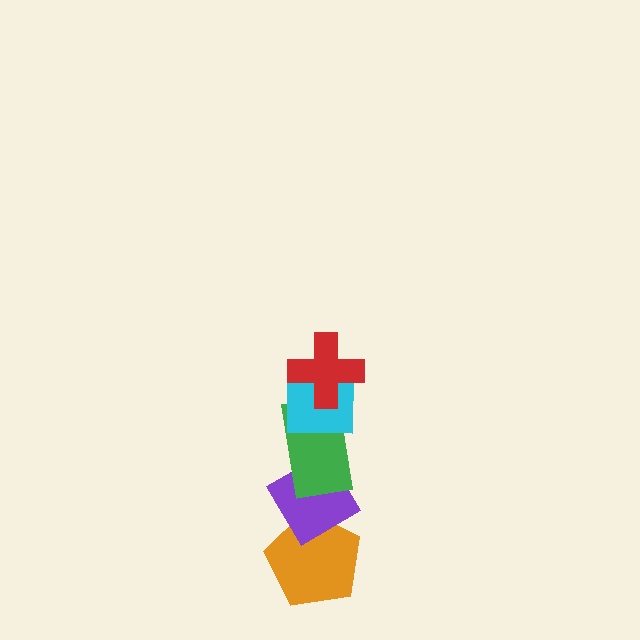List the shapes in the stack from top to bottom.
From top to bottom: the red cross, the cyan square, the green rectangle, the purple diamond, the orange pentagon.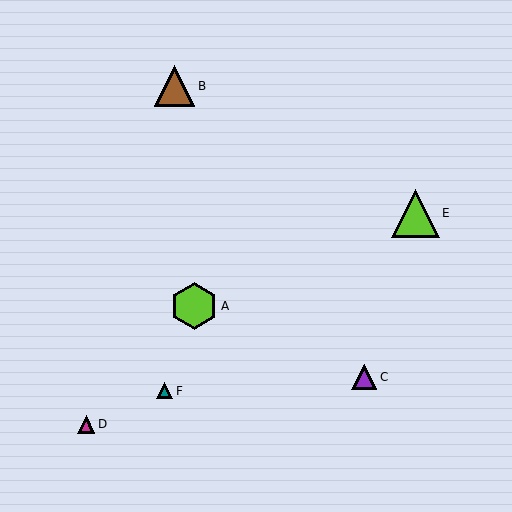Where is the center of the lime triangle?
The center of the lime triangle is at (415, 213).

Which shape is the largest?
The lime triangle (labeled E) is the largest.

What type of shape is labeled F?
Shape F is a teal triangle.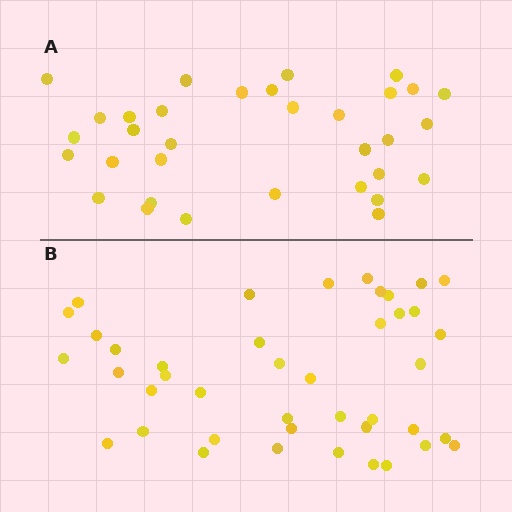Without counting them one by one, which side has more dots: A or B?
Region B (the bottom region) has more dots.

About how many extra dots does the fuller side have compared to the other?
Region B has roughly 8 or so more dots than region A.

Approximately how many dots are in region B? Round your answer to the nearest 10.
About 40 dots. (The exact count is 42, which rounds to 40.)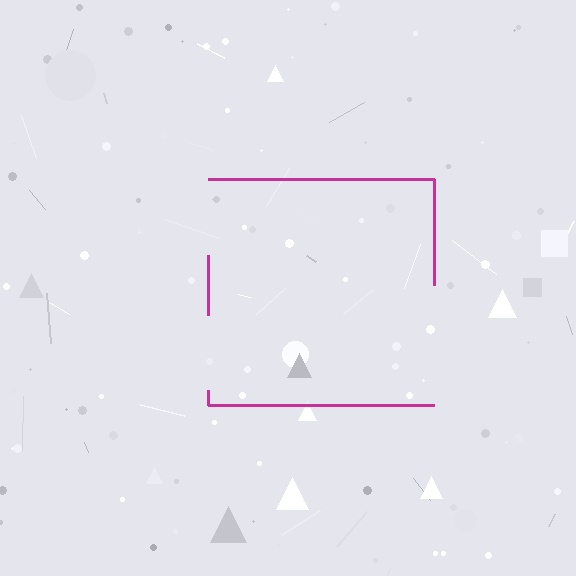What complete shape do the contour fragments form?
The contour fragments form a square.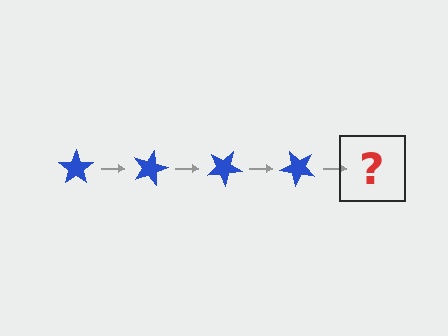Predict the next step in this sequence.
The next step is a blue star rotated 60 degrees.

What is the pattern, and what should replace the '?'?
The pattern is that the star rotates 15 degrees each step. The '?' should be a blue star rotated 60 degrees.